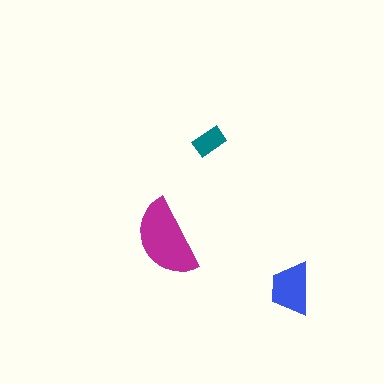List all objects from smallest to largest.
The teal rectangle, the blue trapezoid, the magenta semicircle.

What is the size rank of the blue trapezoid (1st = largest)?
2nd.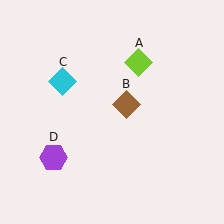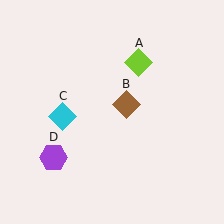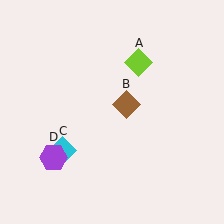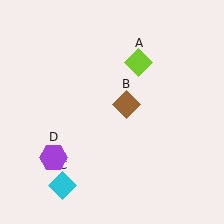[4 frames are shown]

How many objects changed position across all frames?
1 object changed position: cyan diamond (object C).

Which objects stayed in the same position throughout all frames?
Lime diamond (object A) and brown diamond (object B) and purple hexagon (object D) remained stationary.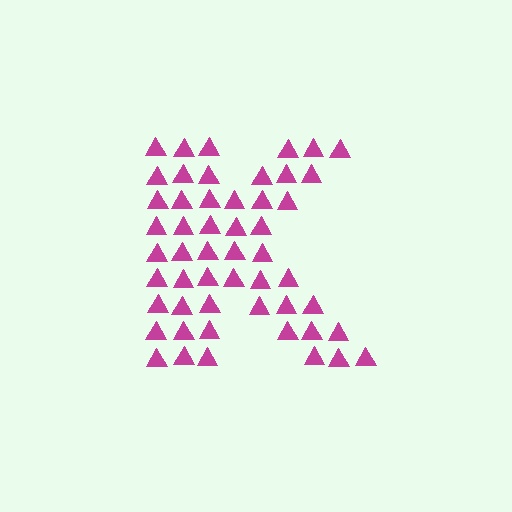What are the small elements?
The small elements are triangles.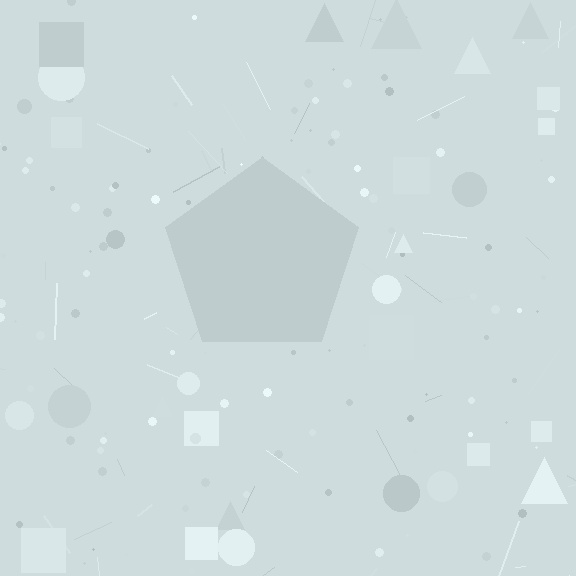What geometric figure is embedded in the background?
A pentagon is embedded in the background.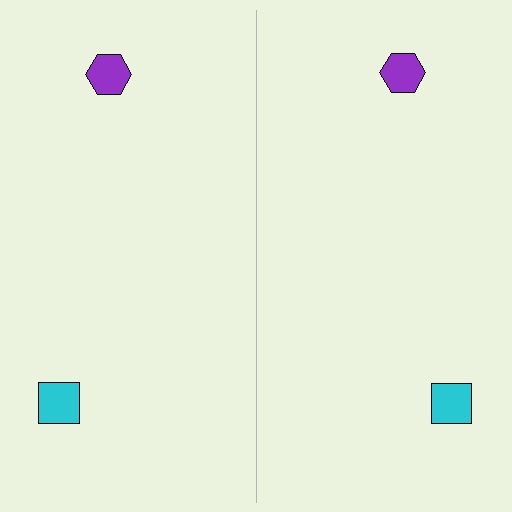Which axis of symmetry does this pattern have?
The pattern has a vertical axis of symmetry running through the center of the image.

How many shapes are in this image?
There are 4 shapes in this image.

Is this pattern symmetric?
Yes, this pattern has bilateral (reflection) symmetry.